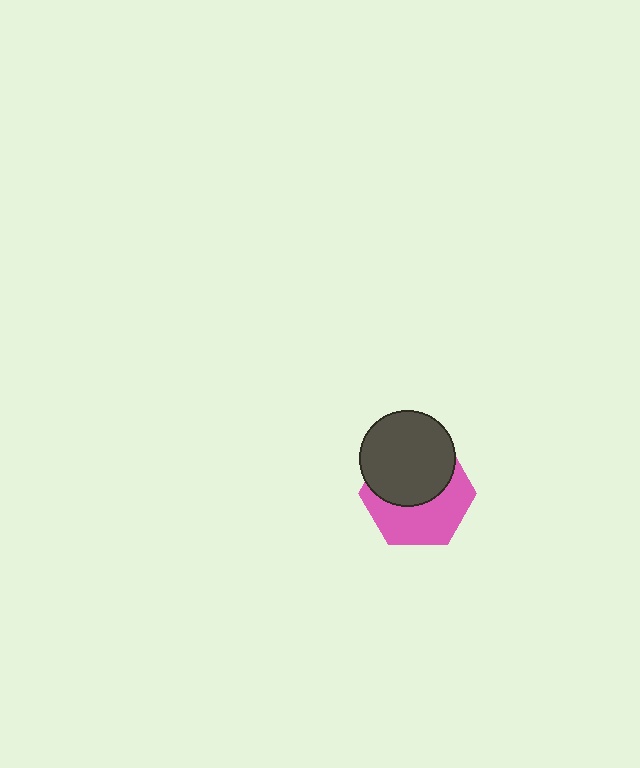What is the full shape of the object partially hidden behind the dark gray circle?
The partially hidden object is a pink hexagon.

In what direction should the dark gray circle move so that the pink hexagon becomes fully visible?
The dark gray circle should move up. That is the shortest direction to clear the overlap and leave the pink hexagon fully visible.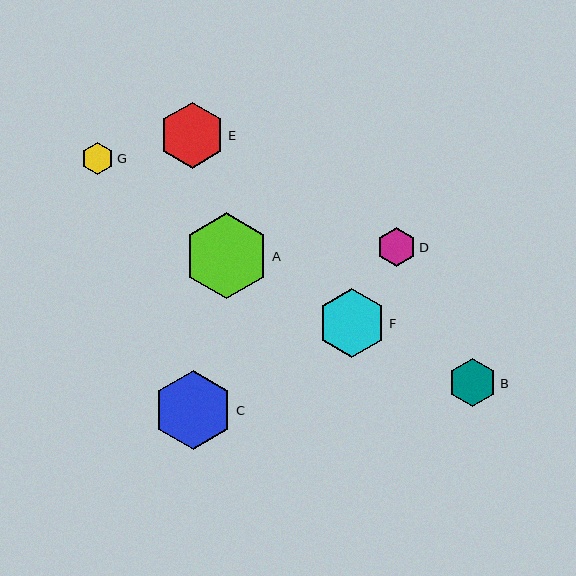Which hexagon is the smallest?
Hexagon G is the smallest with a size of approximately 33 pixels.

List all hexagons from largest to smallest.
From largest to smallest: A, C, F, E, B, D, G.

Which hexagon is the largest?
Hexagon A is the largest with a size of approximately 86 pixels.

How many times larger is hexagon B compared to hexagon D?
Hexagon B is approximately 1.2 times the size of hexagon D.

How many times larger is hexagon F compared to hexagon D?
Hexagon F is approximately 1.8 times the size of hexagon D.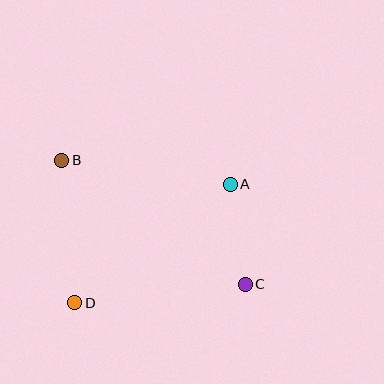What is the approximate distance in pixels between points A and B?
The distance between A and B is approximately 170 pixels.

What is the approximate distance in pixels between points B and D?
The distance between B and D is approximately 143 pixels.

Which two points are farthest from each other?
Points B and C are farthest from each other.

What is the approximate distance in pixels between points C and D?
The distance between C and D is approximately 171 pixels.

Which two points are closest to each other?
Points A and C are closest to each other.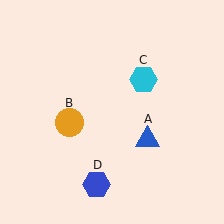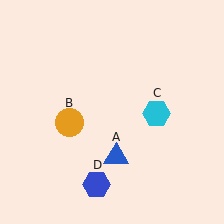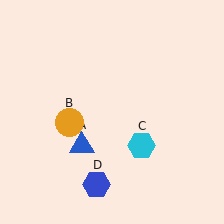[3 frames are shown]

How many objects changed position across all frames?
2 objects changed position: blue triangle (object A), cyan hexagon (object C).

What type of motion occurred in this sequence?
The blue triangle (object A), cyan hexagon (object C) rotated clockwise around the center of the scene.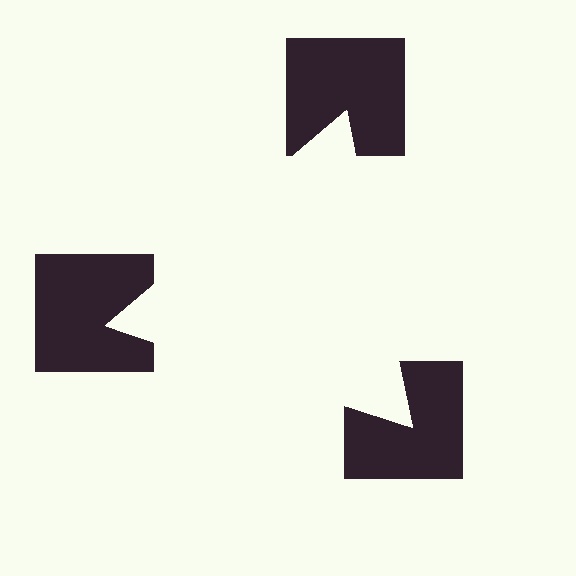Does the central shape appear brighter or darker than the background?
It typically appears slightly brighter than the background, even though no actual brightness change is drawn.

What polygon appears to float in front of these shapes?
An illusory triangle — its edges are inferred from the aligned wedge cuts in the notched squares, not physically drawn.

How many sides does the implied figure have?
3 sides.